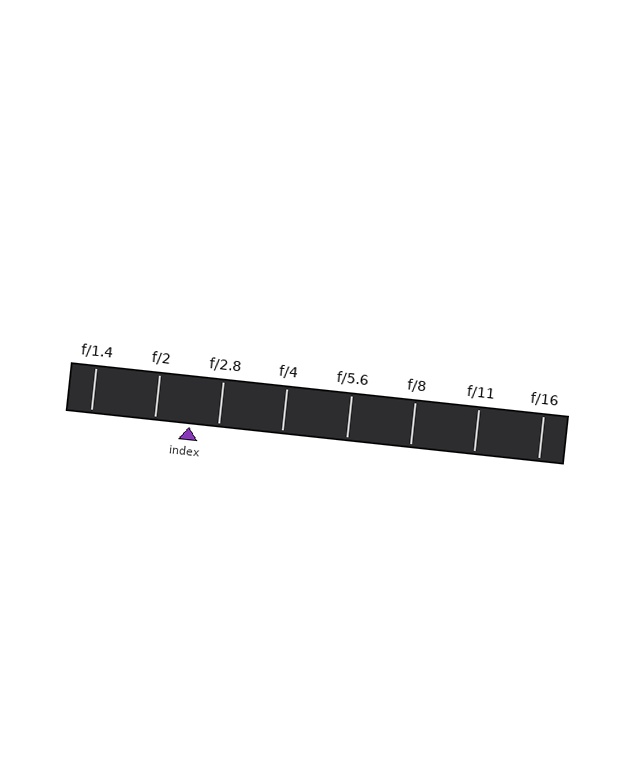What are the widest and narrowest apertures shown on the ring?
The widest aperture shown is f/1.4 and the narrowest is f/16.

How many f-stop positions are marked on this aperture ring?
There are 8 f-stop positions marked.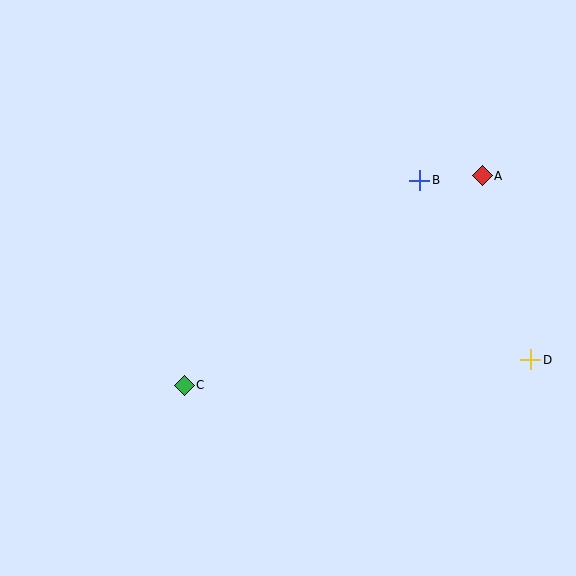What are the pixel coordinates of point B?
Point B is at (420, 180).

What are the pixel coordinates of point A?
Point A is at (482, 176).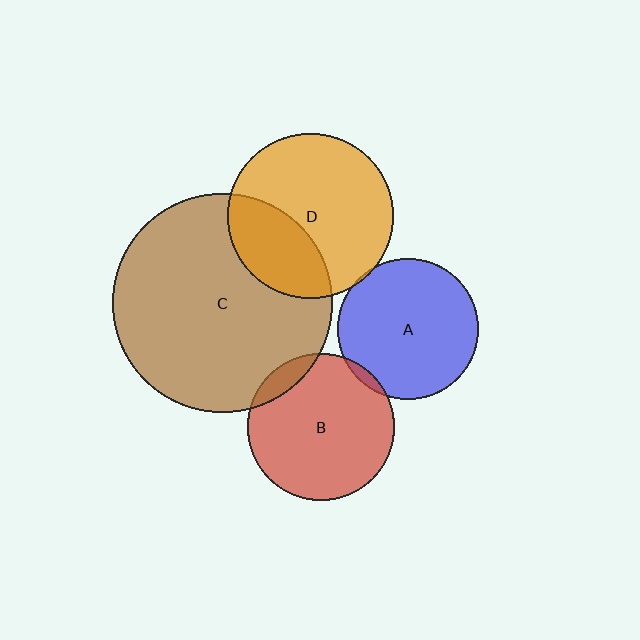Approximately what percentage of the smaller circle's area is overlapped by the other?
Approximately 5%.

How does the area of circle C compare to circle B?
Approximately 2.2 times.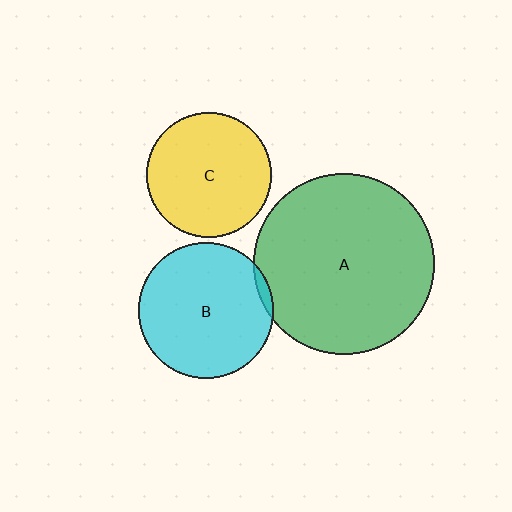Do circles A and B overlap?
Yes.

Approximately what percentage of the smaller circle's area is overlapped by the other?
Approximately 5%.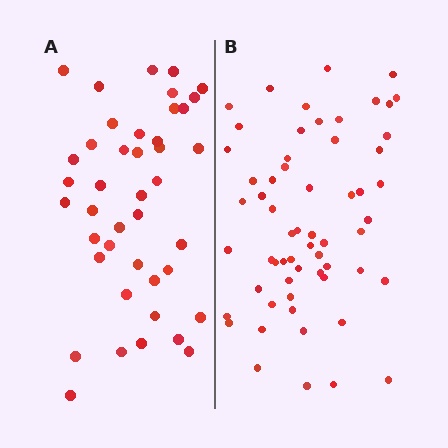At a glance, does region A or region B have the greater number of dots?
Region B (the right region) has more dots.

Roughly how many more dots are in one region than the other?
Region B has approximately 20 more dots than region A.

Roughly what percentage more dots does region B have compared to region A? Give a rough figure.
About 45% more.